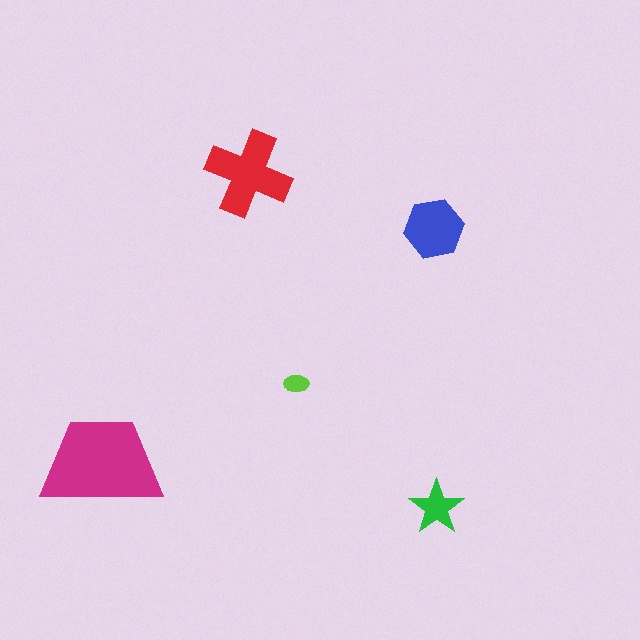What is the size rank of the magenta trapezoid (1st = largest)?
1st.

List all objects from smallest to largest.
The lime ellipse, the green star, the blue hexagon, the red cross, the magenta trapezoid.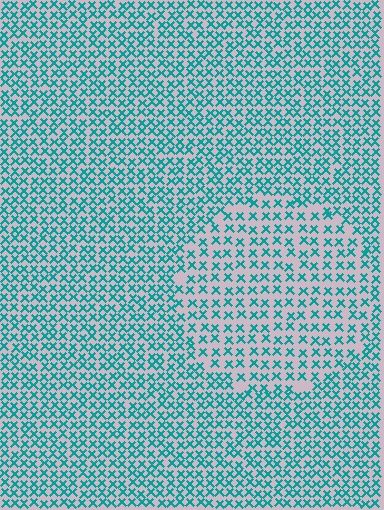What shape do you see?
I see a circle.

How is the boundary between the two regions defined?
The boundary is defined by a change in element density (approximately 1.6x ratio). All elements are the same color, size, and shape.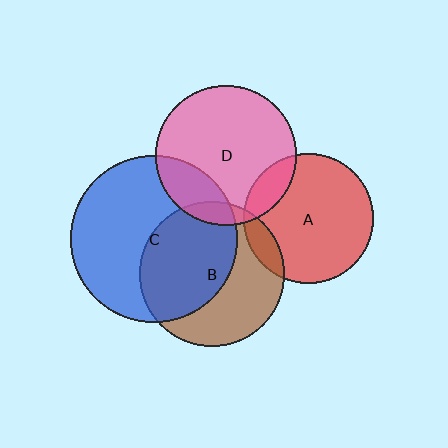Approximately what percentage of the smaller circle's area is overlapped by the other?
Approximately 10%.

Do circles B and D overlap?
Yes.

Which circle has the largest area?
Circle C (blue).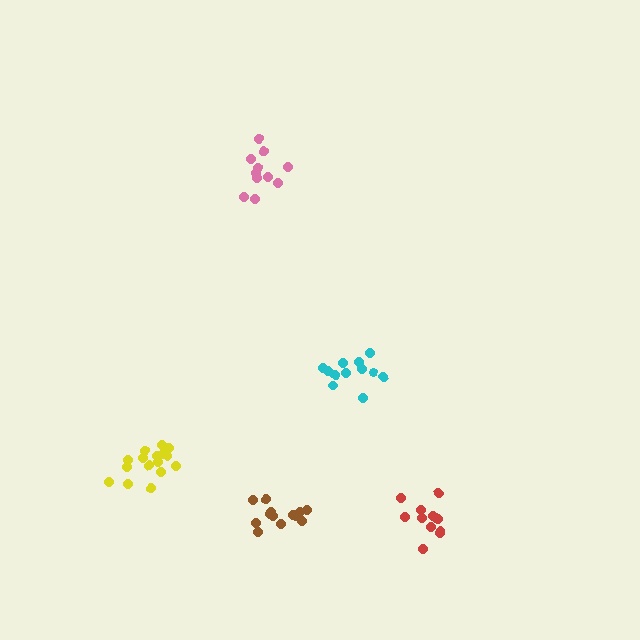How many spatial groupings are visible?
There are 5 spatial groupings.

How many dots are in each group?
Group 1: 11 dots, Group 2: 16 dots, Group 3: 12 dots, Group 4: 12 dots, Group 5: 13 dots (64 total).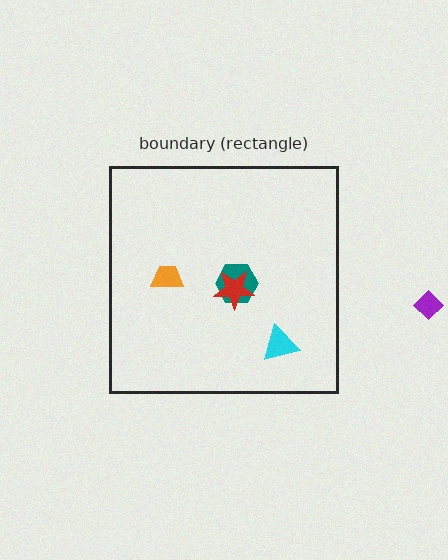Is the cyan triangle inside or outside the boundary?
Inside.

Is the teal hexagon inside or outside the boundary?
Inside.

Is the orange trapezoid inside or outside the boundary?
Inside.